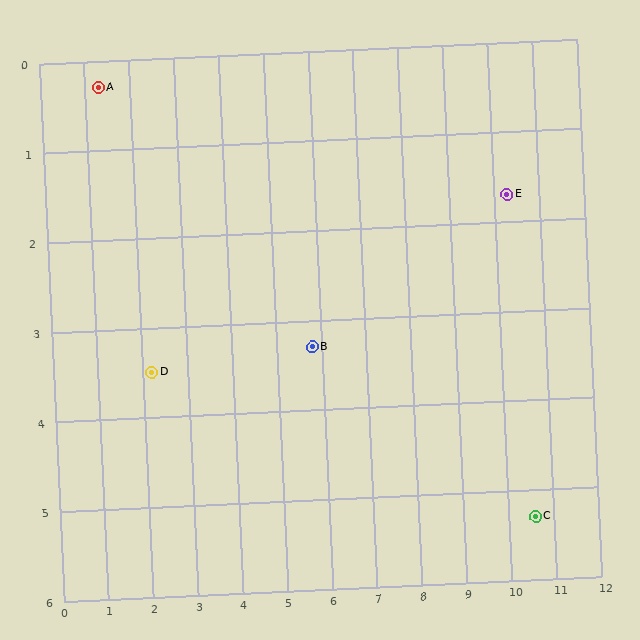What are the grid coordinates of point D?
Point D is at approximately (2.2, 3.5).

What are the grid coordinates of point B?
Point B is at approximately (5.8, 3.3).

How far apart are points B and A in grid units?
Points B and A are about 5.4 grid units apart.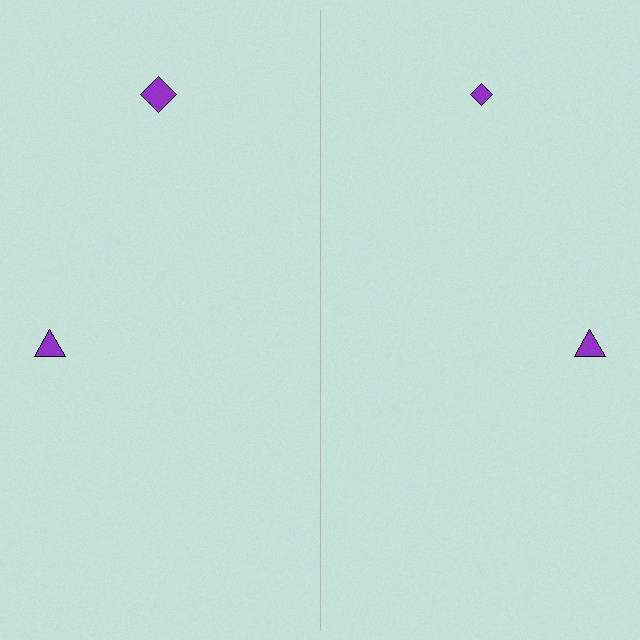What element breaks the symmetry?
The purple diamond on the right side has a different size than its mirror counterpart.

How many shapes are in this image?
There are 4 shapes in this image.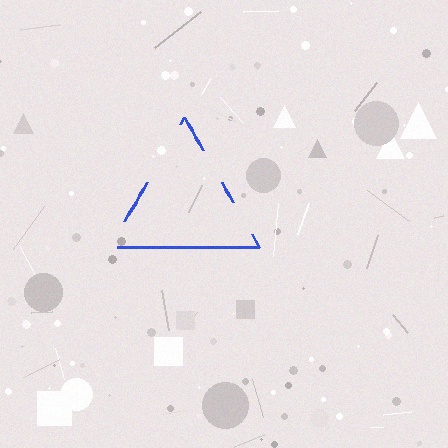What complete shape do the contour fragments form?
The contour fragments form a triangle.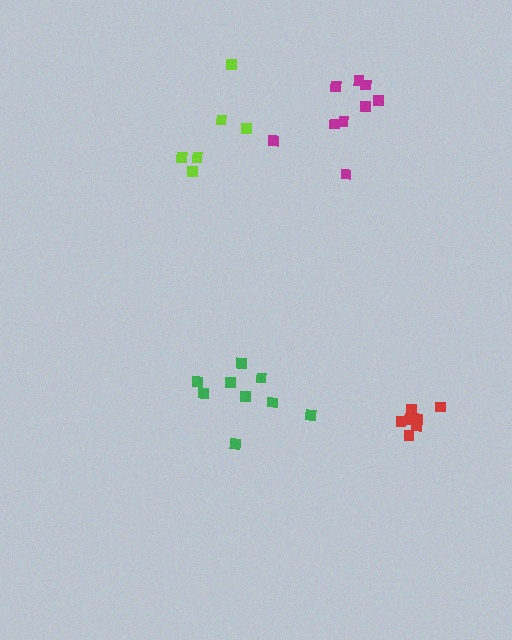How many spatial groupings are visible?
There are 4 spatial groupings.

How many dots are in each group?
Group 1: 9 dots, Group 2: 6 dots, Group 3: 9 dots, Group 4: 7 dots (31 total).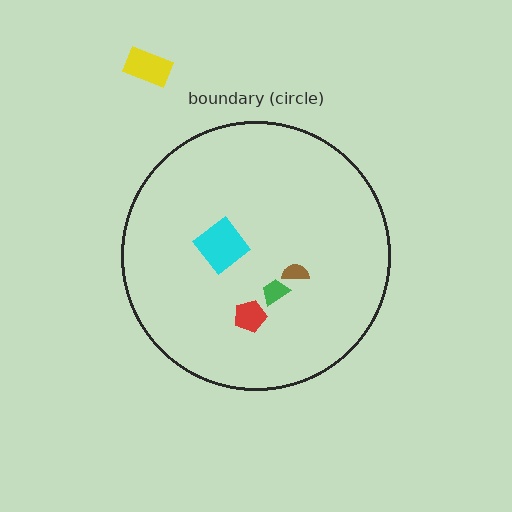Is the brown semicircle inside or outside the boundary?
Inside.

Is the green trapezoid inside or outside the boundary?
Inside.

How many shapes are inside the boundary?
4 inside, 1 outside.